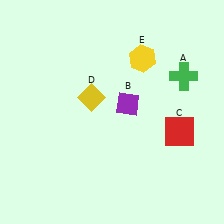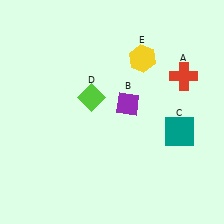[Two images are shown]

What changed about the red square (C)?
In Image 1, C is red. In Image 2, it changed to teal.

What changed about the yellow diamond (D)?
In Image 1, D is yellow. In Image 2, it changed to lime.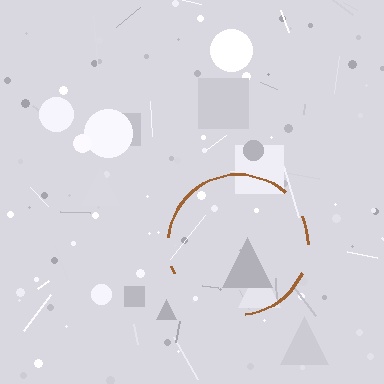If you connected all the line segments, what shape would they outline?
They would outline a circle.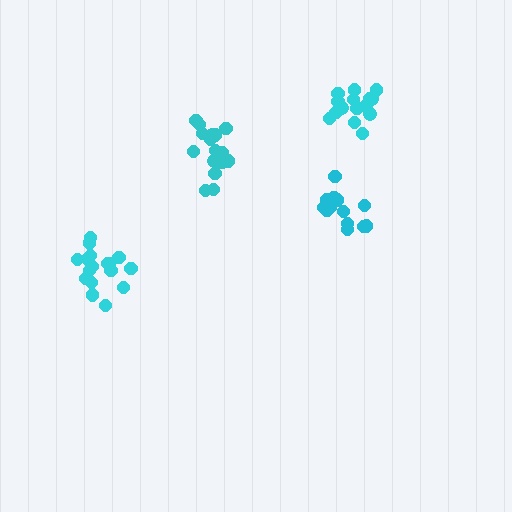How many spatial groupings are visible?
There are 4 spatial groupings.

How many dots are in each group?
Group 1: 17 dots, Group 2: 14 dots, Group 3: 17 dots, Group 4: 16 dots (64 total).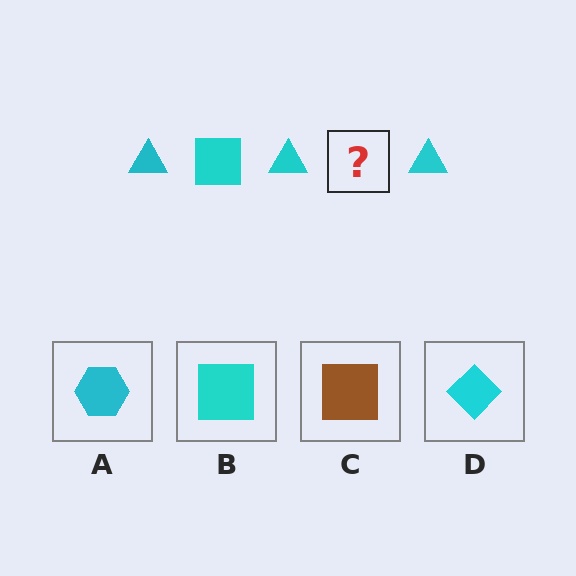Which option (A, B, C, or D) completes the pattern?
B.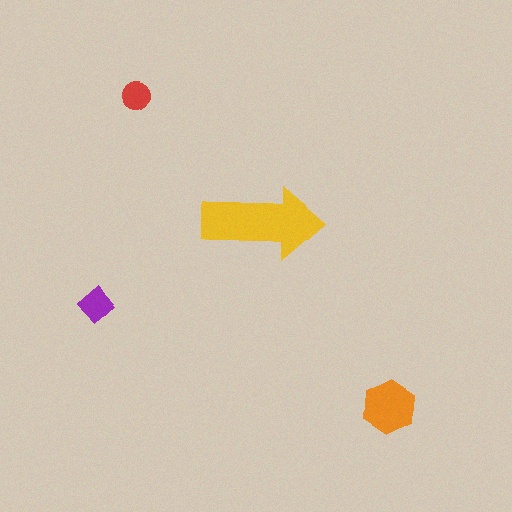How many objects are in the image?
There are 4 objects in the image.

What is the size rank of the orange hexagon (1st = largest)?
2nd.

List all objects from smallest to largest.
The red circle, the purple diamond, the orange hexagon, the yellow arrow.